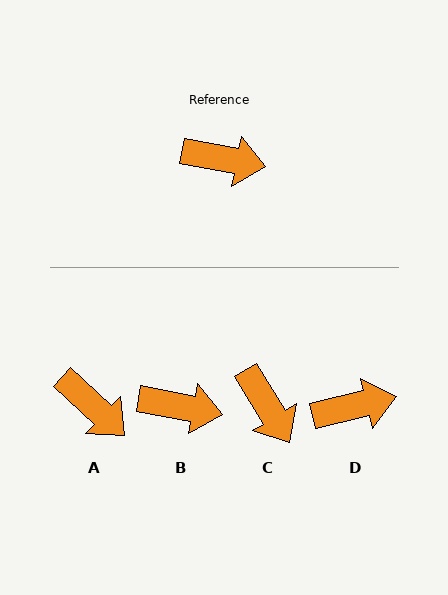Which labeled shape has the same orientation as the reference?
B.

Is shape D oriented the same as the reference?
No, it is off by about 24 degrees.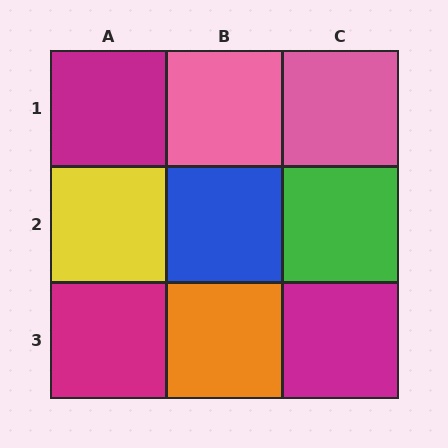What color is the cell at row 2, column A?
Yellow.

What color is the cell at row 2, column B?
Blue.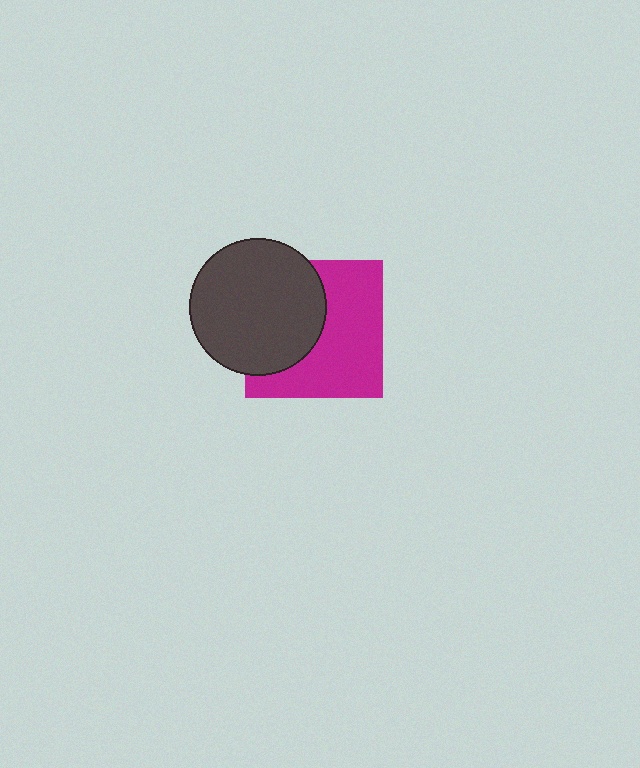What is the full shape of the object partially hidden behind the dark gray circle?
The partially hidden object is a magenta square.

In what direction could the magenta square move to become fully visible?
The magenta square could move right. That would shift it out from behind the dark gray circle entirely.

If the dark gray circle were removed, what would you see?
You would see the complete magenta square.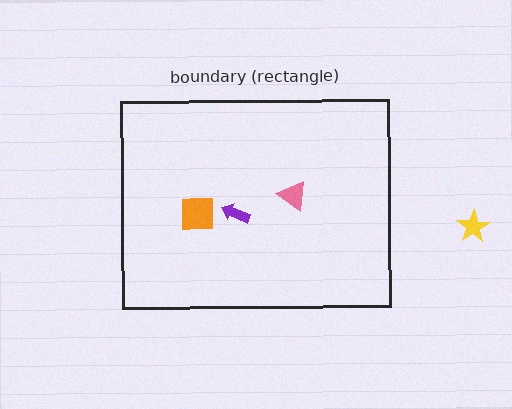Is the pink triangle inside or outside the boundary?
Inside.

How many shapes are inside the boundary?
3 inside, 1 outside.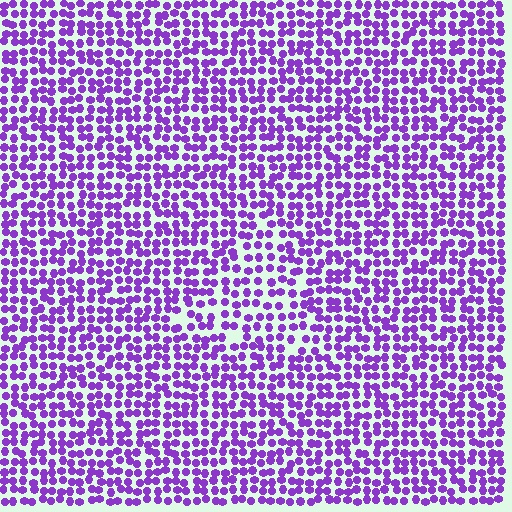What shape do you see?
I see a triangle.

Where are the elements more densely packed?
The elements are more densely packed outside the triangle boundary.